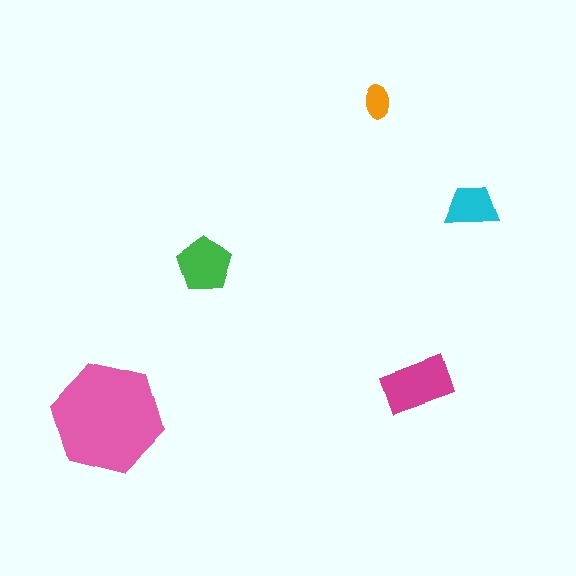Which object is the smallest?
The orange ellipse.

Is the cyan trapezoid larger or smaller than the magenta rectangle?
Smaller.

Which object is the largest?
The pink hexagon.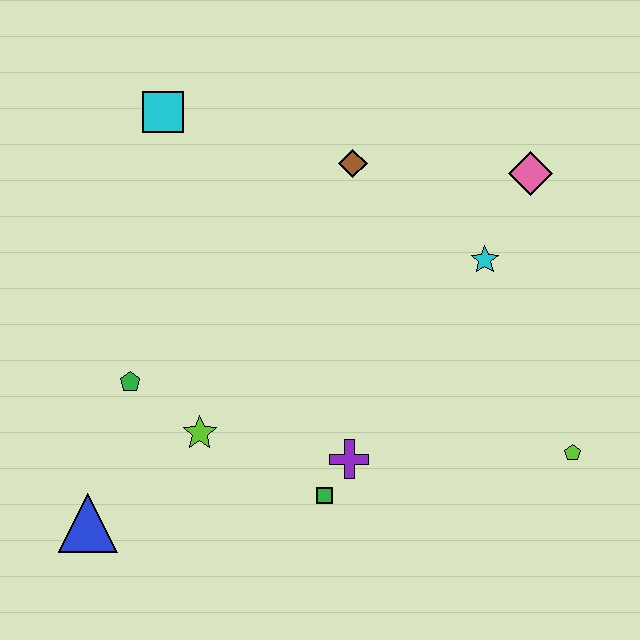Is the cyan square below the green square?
No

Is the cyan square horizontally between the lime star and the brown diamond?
No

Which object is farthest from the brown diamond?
The blue triangle is farthest from the brown diamond.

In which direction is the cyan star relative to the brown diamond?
The cyan star is to the right of the brown diamond.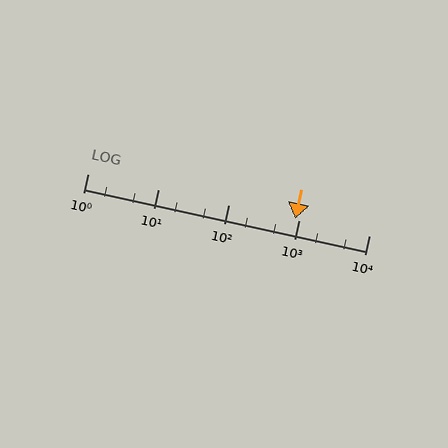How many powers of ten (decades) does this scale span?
The scale spans 4 decades, from 1 to 10000.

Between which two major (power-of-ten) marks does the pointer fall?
The pointer is between 100 and 1000.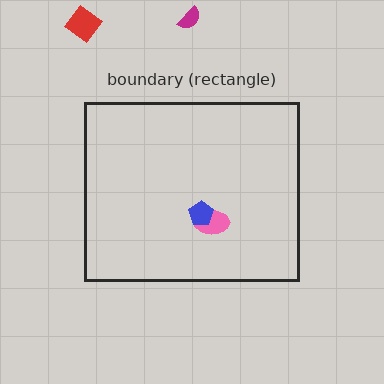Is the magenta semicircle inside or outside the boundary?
Outside.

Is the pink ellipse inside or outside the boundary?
Inside.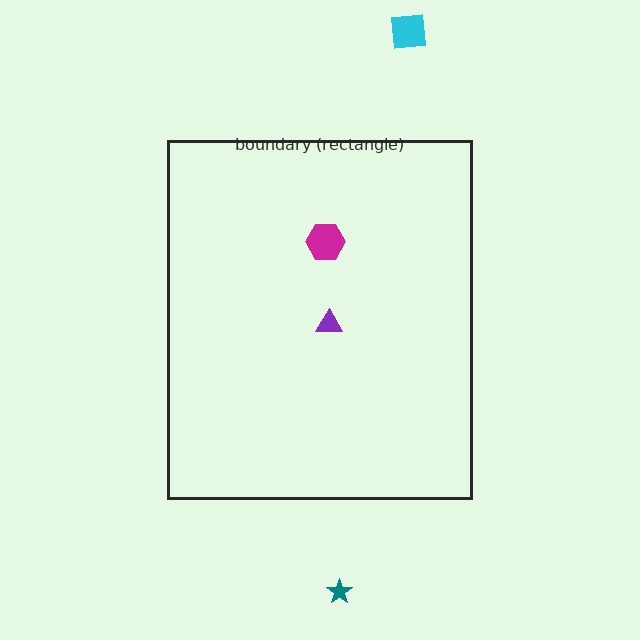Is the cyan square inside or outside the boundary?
Outside.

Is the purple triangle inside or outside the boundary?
Inside.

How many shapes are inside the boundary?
2 inside, 2 outside.